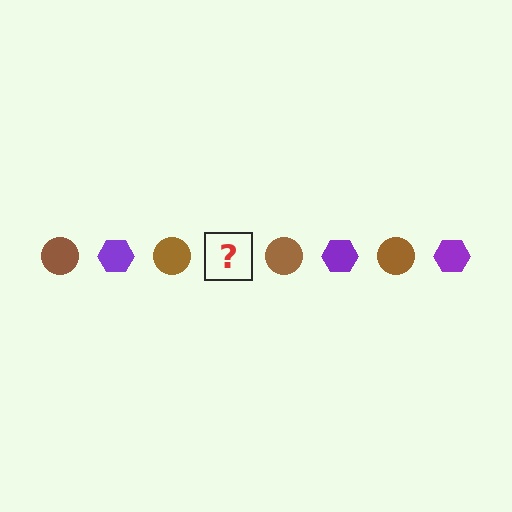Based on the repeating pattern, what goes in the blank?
The blank should be a purple hexagon.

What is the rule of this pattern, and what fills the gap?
The rule is that the pattern alternates between brown circle and purple hexagon. The gap should be filled with a purple hexagon.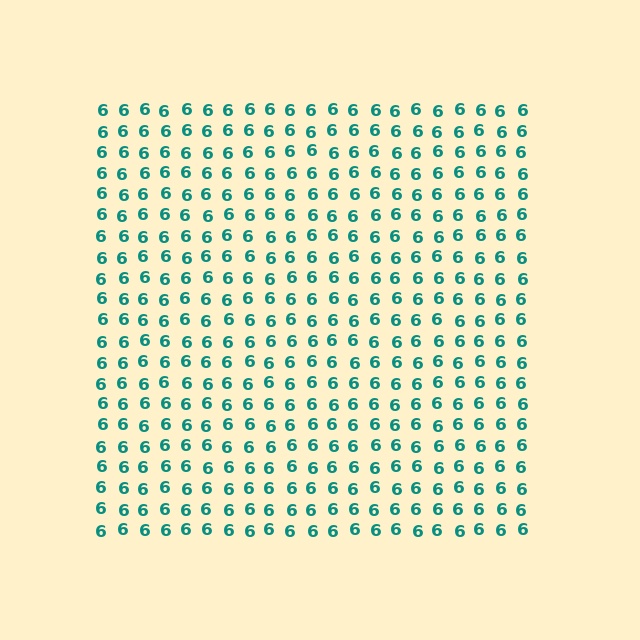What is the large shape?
The large shape is a square.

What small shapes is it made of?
It is made of small digit 6's.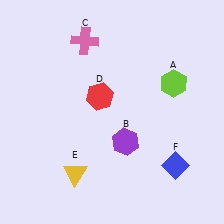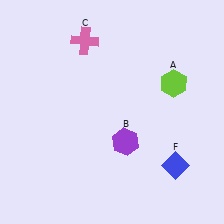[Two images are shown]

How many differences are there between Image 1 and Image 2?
There are 2 differences between the two images.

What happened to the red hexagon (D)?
The red hexagon (D) was removed in Image 2. It was in the top-left area of Image 1.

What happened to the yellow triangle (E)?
The yellow triangle (E) was removed in Image 2. It was in the bottom-left area of Image 1.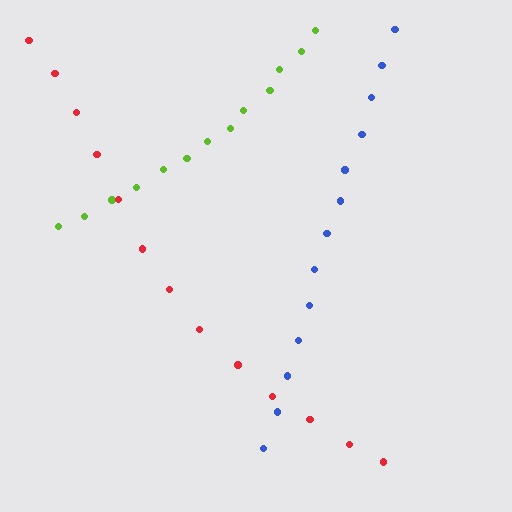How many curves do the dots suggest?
There are 3 distinct paths.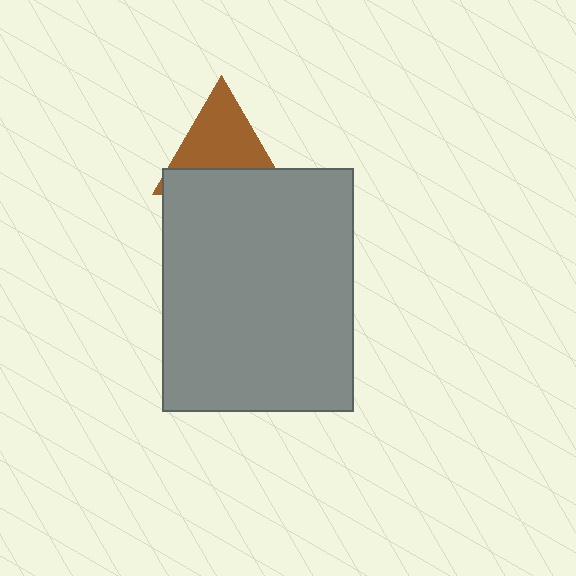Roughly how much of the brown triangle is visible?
About half of it is visible (roughly 60%).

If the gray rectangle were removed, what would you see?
You would see the complete brown triangle.